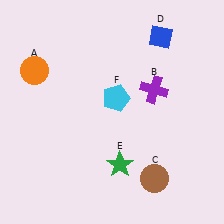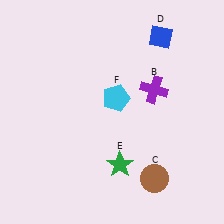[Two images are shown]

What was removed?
The orange circle (A) was removed in Image 2.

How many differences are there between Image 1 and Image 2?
There is 1 difference between the two images.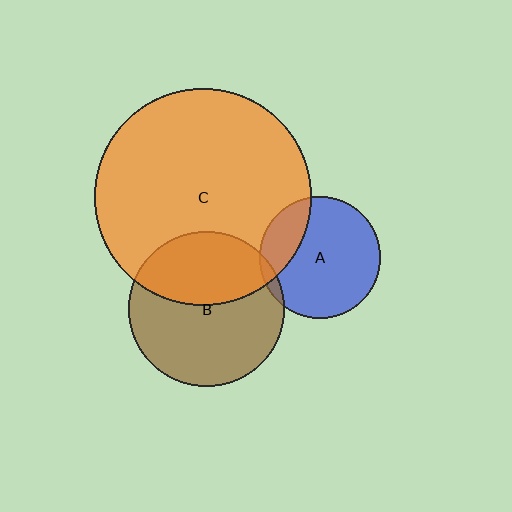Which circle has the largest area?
Circle C (orange).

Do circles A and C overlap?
Yes.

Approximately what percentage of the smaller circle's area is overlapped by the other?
Approximately 20%.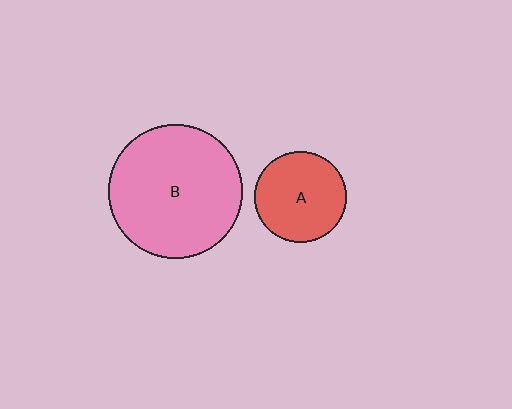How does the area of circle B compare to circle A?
Approximately 2.1 times.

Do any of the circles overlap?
No, none of the circles overlap.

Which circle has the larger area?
Circle B (pink).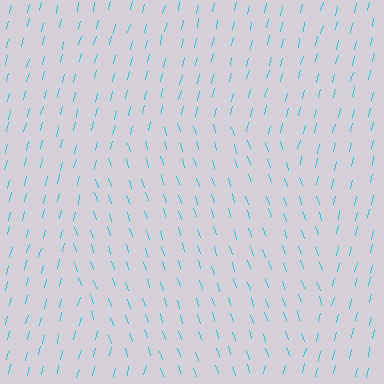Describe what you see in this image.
The image is filled with small cyan line segments. A circle region in the image has lines oriented differently from the surrounding lines, creating a visible texture boundary.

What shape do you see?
I see a circle.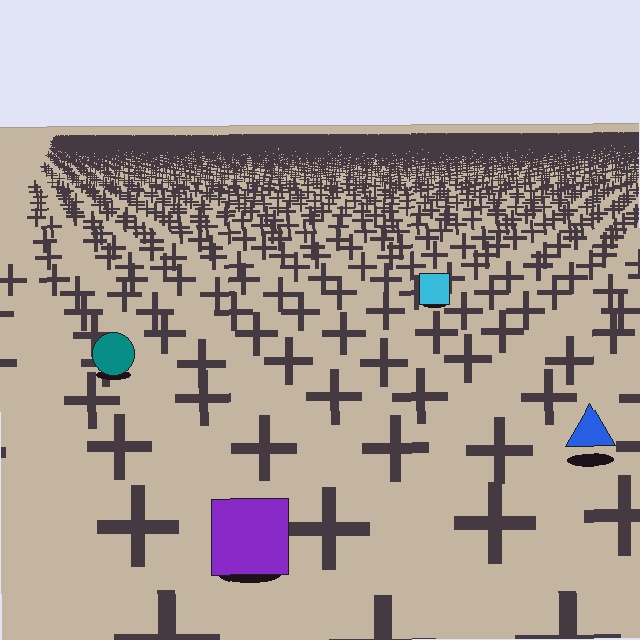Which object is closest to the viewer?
The purple square is closest. The texture marks near it are larger and more spread out.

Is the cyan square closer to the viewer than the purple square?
No. The purple square is closer — you can tell from the texture gradient: the ground texture is coarser near it.